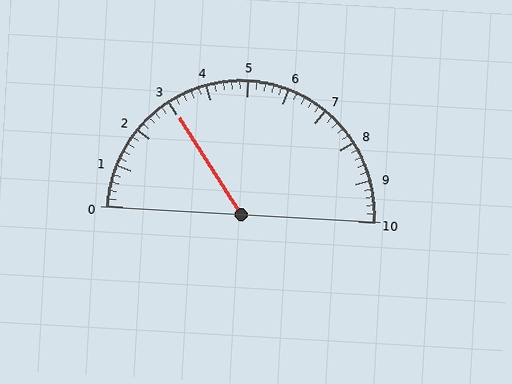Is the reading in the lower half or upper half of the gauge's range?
The reading is in the lower half of the range (0 to 10).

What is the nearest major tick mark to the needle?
The nearest major tick mark is 3.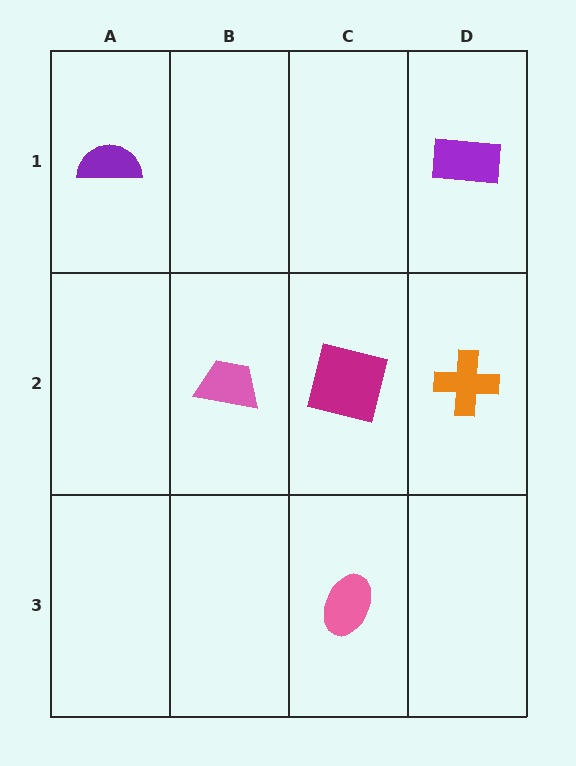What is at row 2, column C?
A magenta square.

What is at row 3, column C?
A pink ellipse.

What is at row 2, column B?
A pink trapezoid.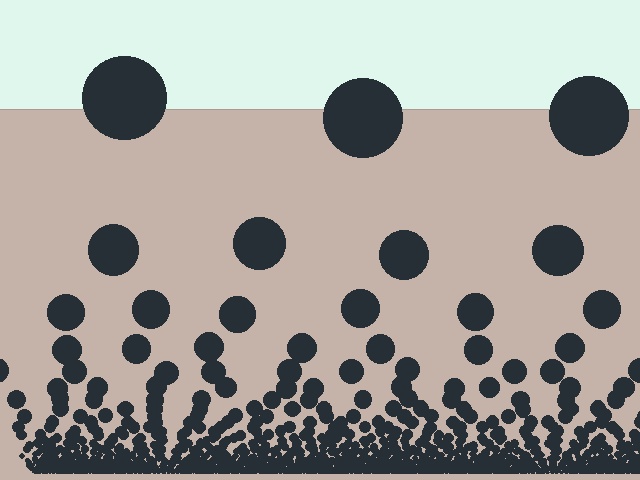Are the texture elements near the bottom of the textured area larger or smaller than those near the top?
Smaller. The gradient is inverted — elements near the bottom are smaller and denser.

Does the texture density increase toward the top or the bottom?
Density increases toward the bottom.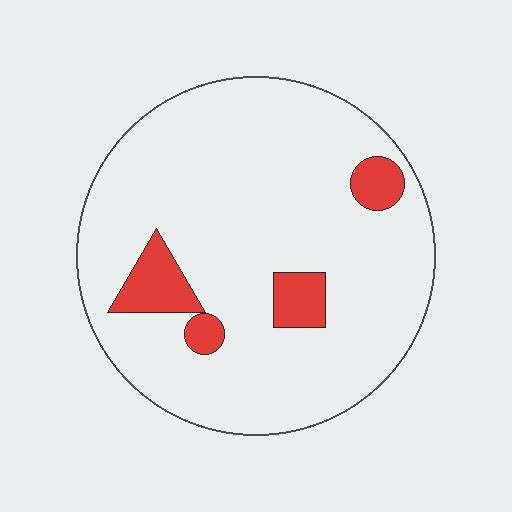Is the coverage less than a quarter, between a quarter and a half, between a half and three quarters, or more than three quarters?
Less than a quarter.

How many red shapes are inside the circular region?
4.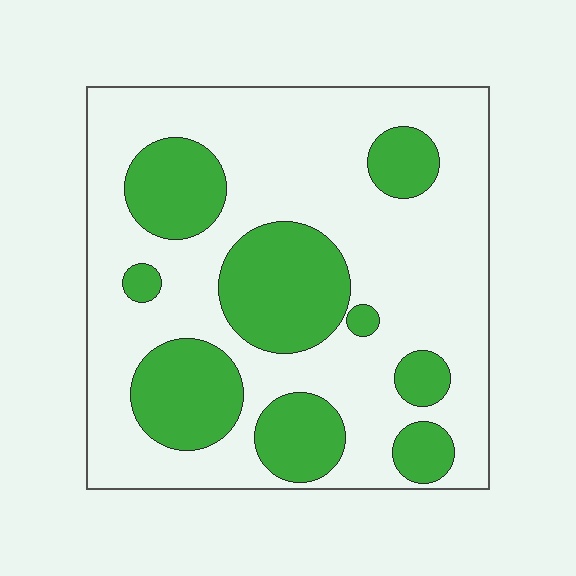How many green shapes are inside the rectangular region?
9.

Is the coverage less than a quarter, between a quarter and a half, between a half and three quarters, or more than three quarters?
Between a quarter and a half.